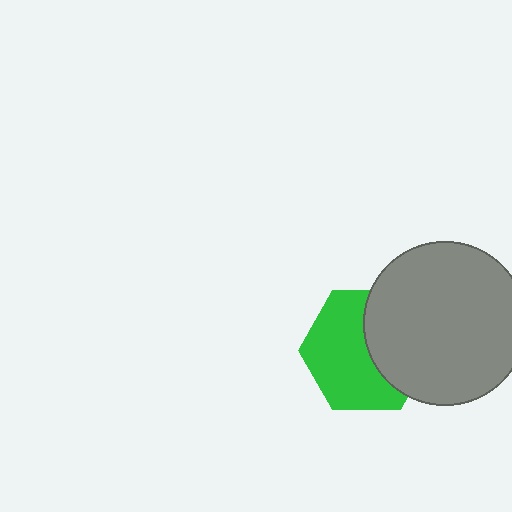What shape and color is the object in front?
The object in front is a gray circle.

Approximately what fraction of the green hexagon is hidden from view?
Roughly 41% of the green hexagon is hidden behind the gray circle.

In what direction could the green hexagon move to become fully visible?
The green hexagon could move left. That would shift it out from behind the gray circle entirely.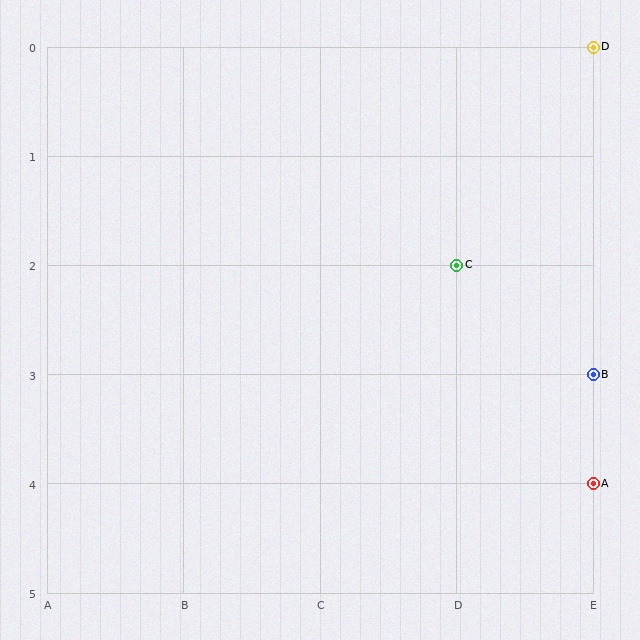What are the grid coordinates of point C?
Point C is at grid coordinates (D, 2).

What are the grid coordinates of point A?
Point A is at grid coordinates (E, 4).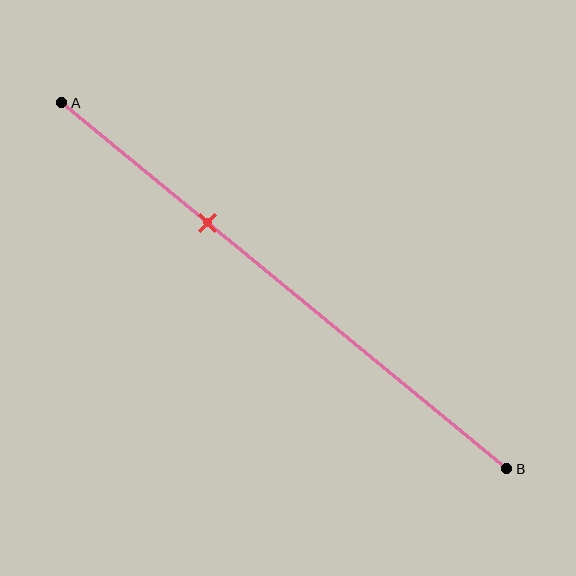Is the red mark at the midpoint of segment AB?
No, the mark is at about 35% from A, not at the 50% midpoint.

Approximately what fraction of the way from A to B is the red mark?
The red mark is approximately 35% of the way from A to B.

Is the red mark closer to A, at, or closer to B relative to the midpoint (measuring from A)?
The red mark is closer to point A than the midpoint of segment AB.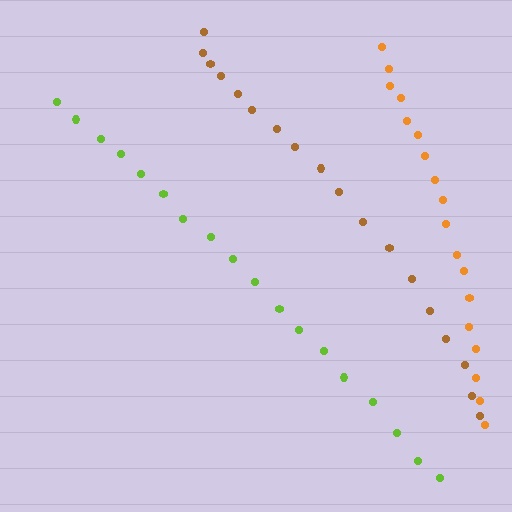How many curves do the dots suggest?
There are 3 distinct paths.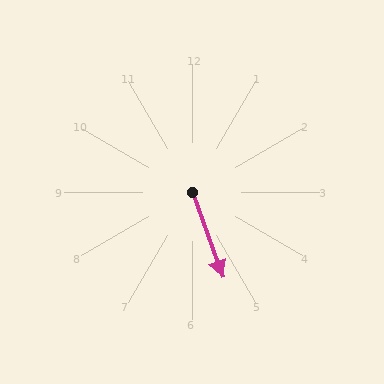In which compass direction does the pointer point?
South.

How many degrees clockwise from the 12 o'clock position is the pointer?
Approximately 160 degrees.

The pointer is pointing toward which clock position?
Roughly 5 o'clock.